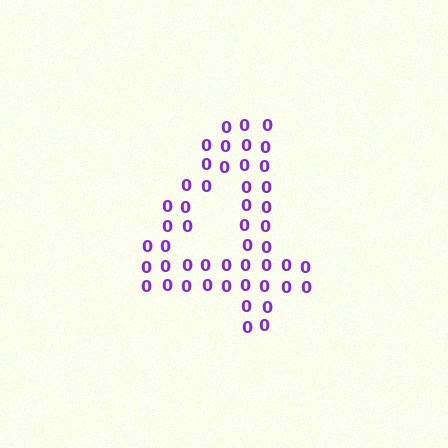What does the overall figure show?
The overall figure shows the digit 4.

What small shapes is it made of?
It is made of small digit 0's.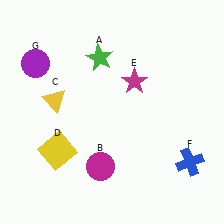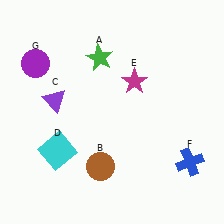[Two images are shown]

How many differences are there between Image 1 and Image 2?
There are 3 differences between the two images.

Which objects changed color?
B changed from magenta to brown. C changed from yellow to purple. D changed from yellow to cyan.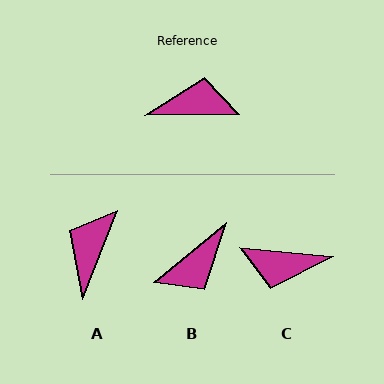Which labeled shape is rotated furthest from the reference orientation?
C, about 174 degrees away.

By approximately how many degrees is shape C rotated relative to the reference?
Approximately 174 degrees counter-clockwise.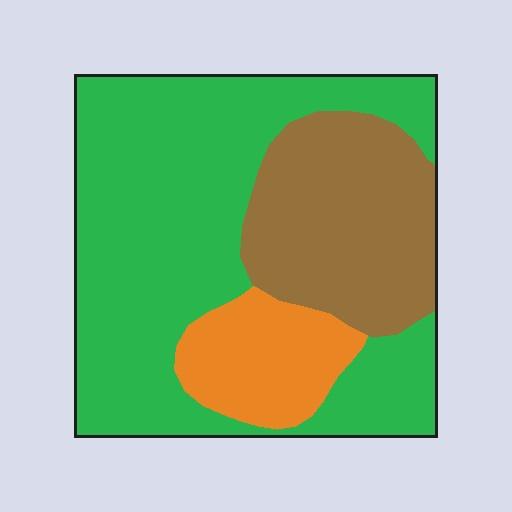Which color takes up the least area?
Orange, at roughly 15%.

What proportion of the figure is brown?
Brown takes up between a sixth and a third of the figure.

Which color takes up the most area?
Green, at roughly 60%.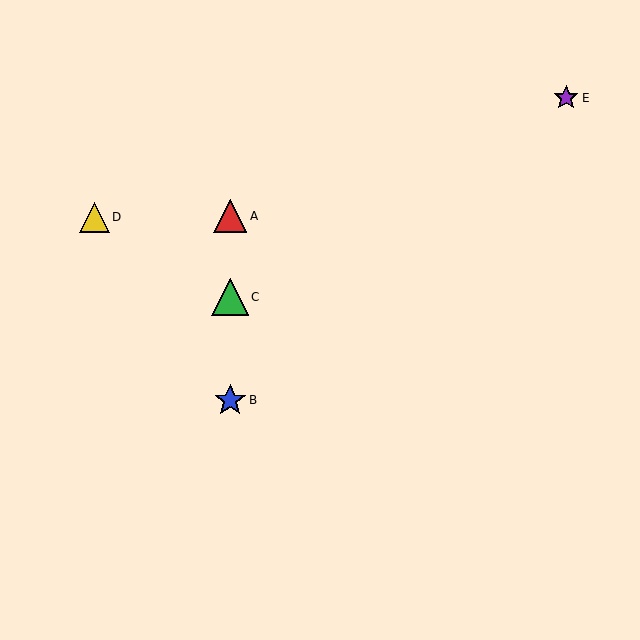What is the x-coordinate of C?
Object C is at x≈230.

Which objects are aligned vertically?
Objects A, B, C are aligned vertically.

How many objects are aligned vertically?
3 objects (A, B, C) are aligned vertically.